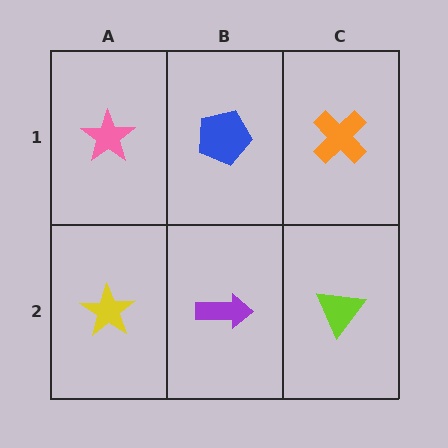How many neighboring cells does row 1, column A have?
2.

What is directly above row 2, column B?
A blue pentagon.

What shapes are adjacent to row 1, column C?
A lime triangle (row 2, column C), a blue pentagon (row 1, column B).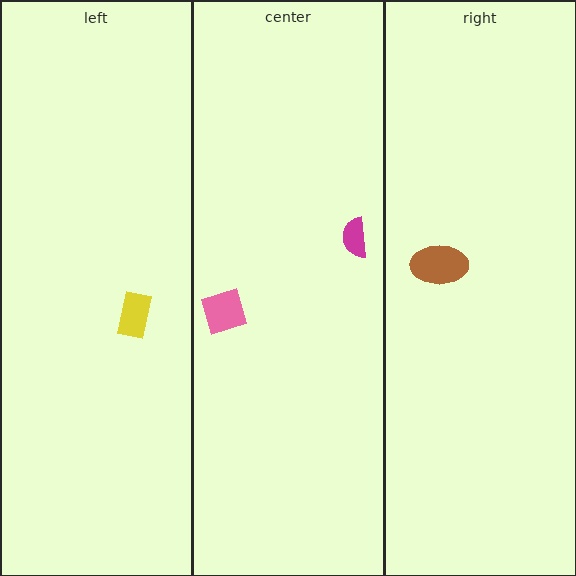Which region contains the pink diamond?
The center region.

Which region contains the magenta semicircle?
The center region.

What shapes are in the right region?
The brown ellipse.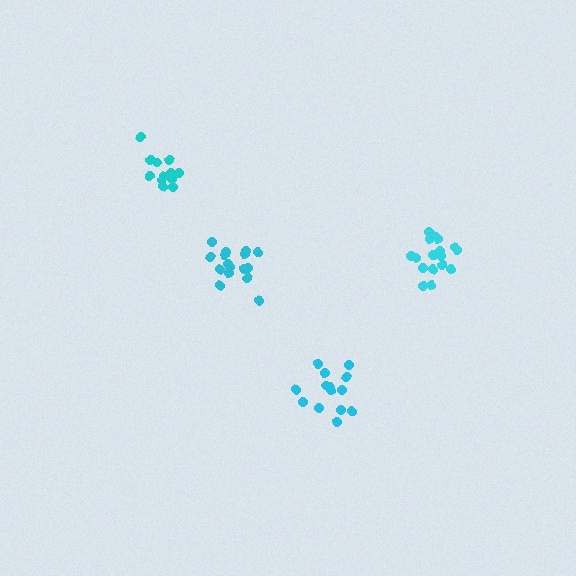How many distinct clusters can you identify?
There are 4 distinct clusters.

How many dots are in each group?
Group 1: 17 dots, Group 2: 16 dots, Group 3: 12 dots, Group 4: 14 dots (59 total).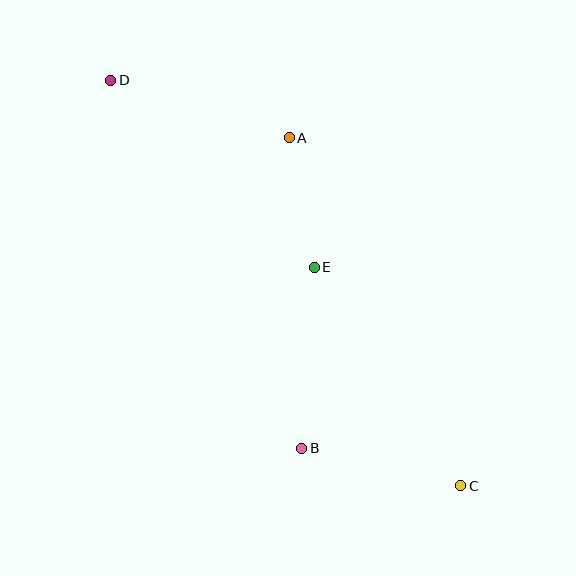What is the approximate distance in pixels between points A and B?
The distance between A and B is approximately 311 pixels.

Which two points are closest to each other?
Points A and E are closest to each other.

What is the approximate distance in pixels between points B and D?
The distance between B and D is approximately 415 pixels.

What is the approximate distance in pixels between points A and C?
The distance between A and C is approximately 388 pixels.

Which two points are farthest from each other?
Points C and D are farthest from each other.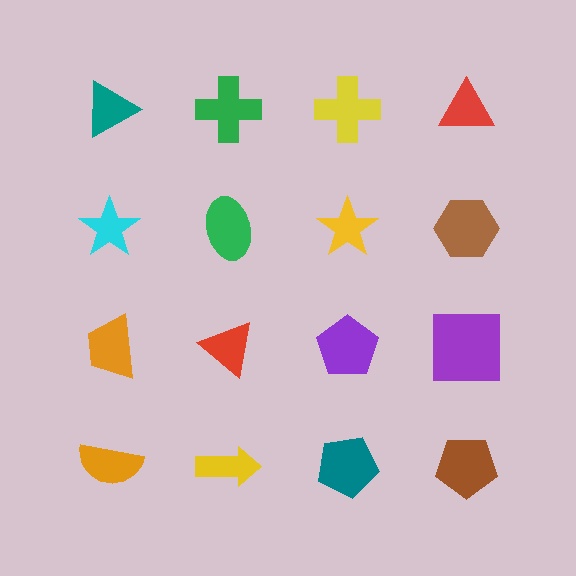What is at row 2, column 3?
A yellow star.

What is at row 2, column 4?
A brown hexagon.